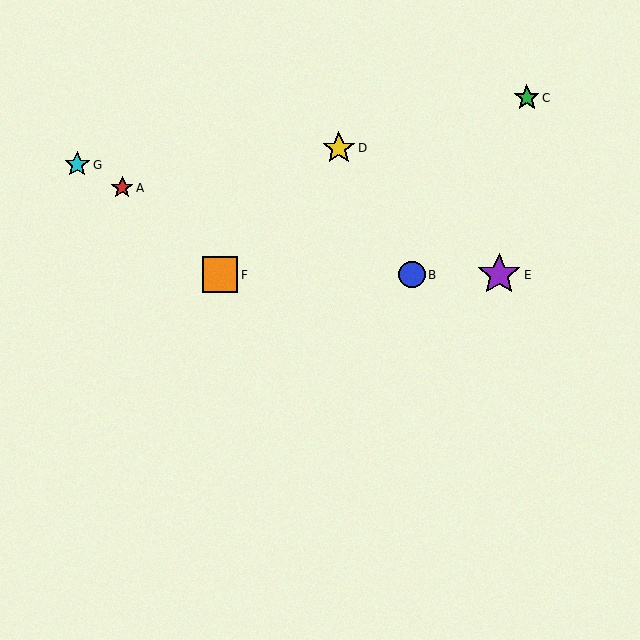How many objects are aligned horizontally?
3 objects (B, E, F) are aligned horizontally.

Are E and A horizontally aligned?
No, E is at y≈275 and A is at y≈188.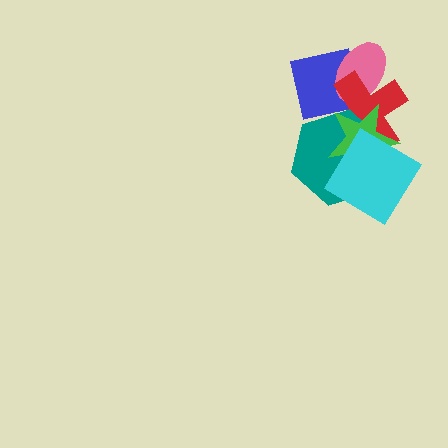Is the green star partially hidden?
Yes, it is partially covered by another shape.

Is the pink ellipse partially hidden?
Yes, it is partially covered by another shape.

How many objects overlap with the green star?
4 objects overlap with the green star.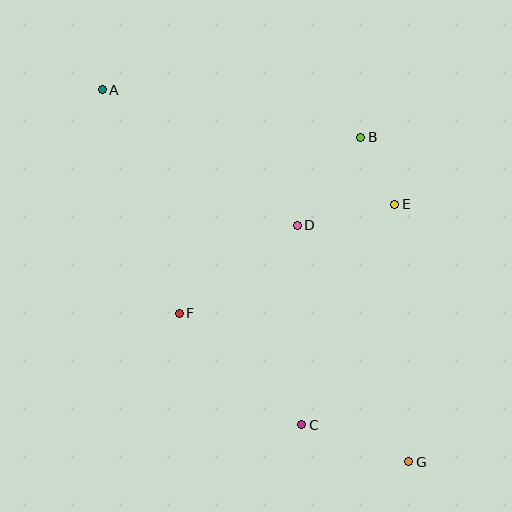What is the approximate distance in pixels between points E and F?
The distance between E and F is approximately 242 pixels.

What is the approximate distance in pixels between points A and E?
The distance between A and E is approximately 314 pixels.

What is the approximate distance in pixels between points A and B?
The distance between A and B is approximately 263 pixels.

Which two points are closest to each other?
Points B and E are closest to each other.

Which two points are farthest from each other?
Points A and G are farthest from each other.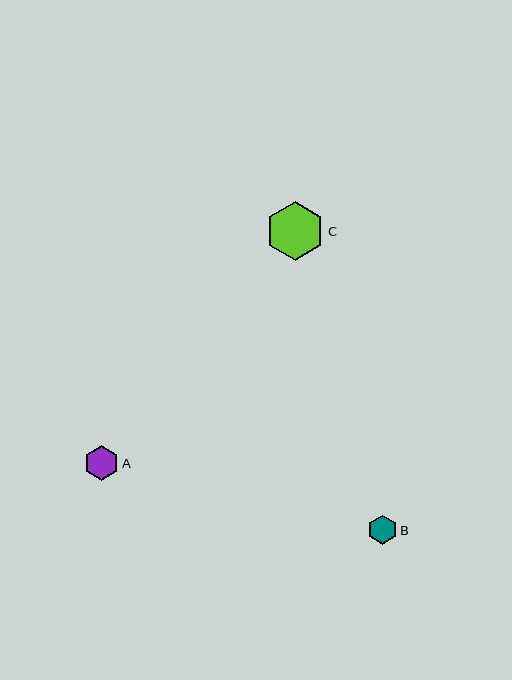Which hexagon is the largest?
Hexagon C is the largest with a size of approximately 59 pixels.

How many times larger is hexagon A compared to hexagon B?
Hexagon A is approximately 1.2 times the size of hexagon B.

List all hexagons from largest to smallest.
From largest to smallest: C, A, B.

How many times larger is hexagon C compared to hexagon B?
Hexagon C is approximately 2.0 times the size of hexagon B.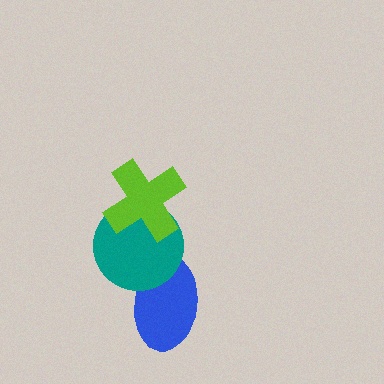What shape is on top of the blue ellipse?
The teal circle is on top of the blue ellipse.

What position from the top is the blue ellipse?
The blue ellipse is 3rd from the top.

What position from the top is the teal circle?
The teal circle is 2nd from the top.